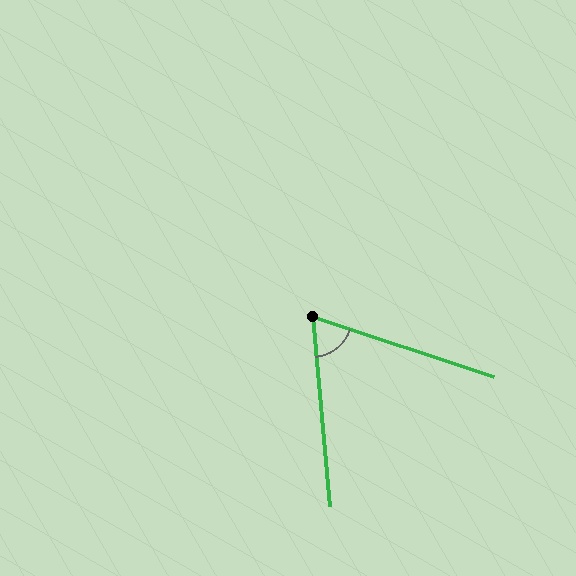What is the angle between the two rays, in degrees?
Approximately 67 degrees.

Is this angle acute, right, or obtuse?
It is acute.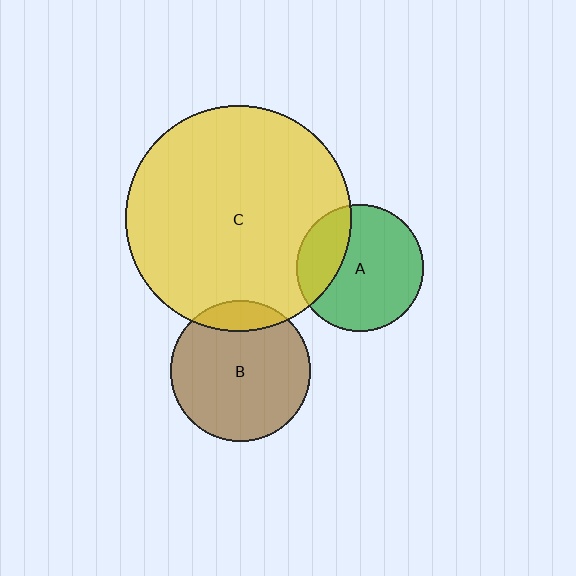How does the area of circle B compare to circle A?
Approximately 1.2 times.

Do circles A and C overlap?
Yes.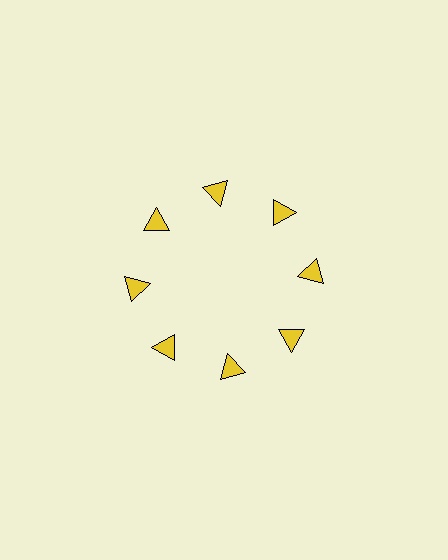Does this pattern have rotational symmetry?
Yes, this pattern has 8-fold rotational symmetry. It looks the same after rotating 45 degrees around the center.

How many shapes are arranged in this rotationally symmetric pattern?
There are 8 shapes, arranged in 8 groups of 1.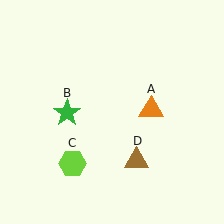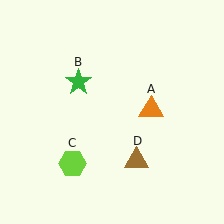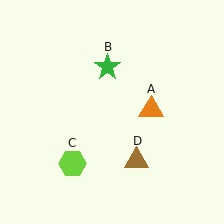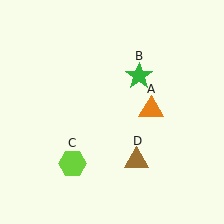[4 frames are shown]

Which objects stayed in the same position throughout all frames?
Orange triangle (object A) and lime hexagon (object C) and brown triangle (object D) remained stationary.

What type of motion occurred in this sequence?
The green star (object B) rotated clockwise around the center of the scene.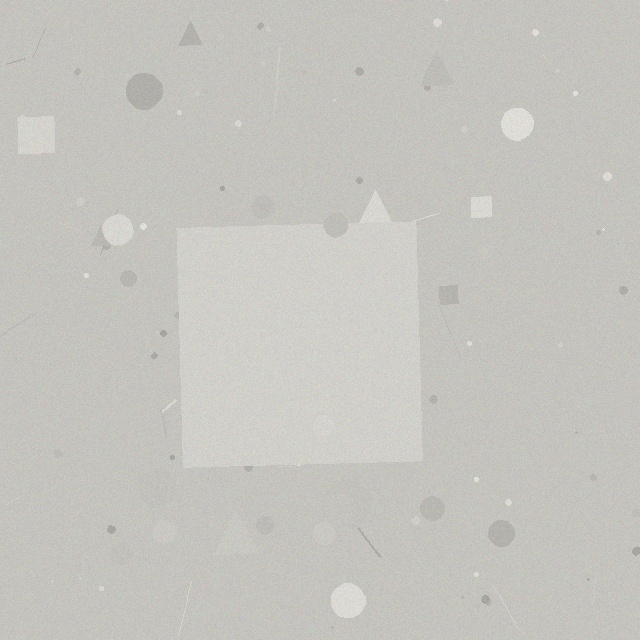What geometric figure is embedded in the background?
A square is embedded in the background.